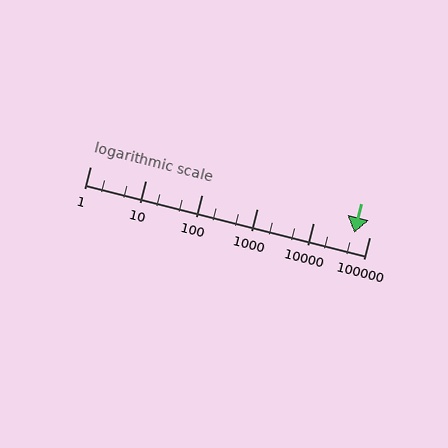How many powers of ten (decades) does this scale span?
The scale spans 5 decades, from 1 to 100000.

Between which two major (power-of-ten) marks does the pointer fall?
The pointer is between 10000 and 100000.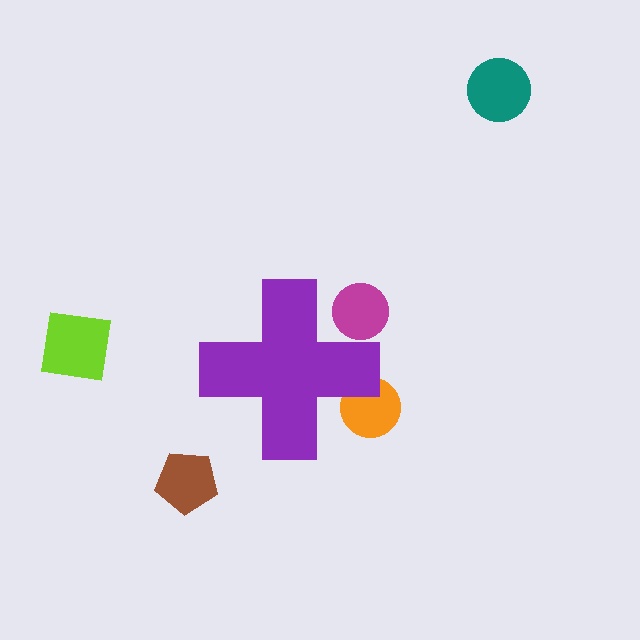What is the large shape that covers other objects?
A purple cross.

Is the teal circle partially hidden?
No, the teal circle is fully visible.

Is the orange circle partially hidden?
Yes, the orange circle is partially hidden behind the purple cross.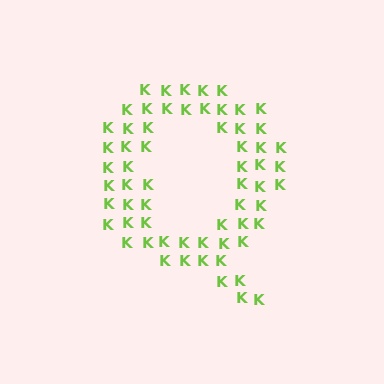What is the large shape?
The large shape is the letter Q.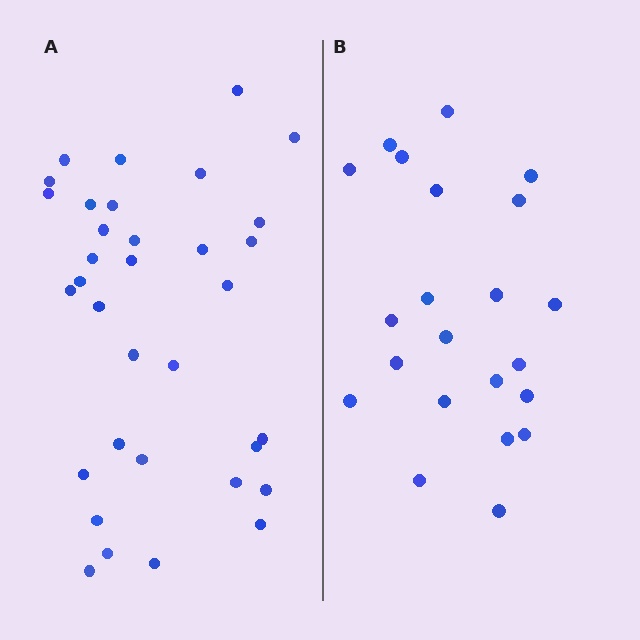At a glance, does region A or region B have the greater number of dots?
Region A (the left region) has more dots.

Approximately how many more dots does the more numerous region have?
Region A has roughly 12 or so more dots than region B.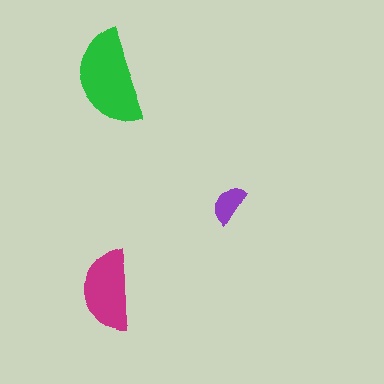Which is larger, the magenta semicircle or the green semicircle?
The green one.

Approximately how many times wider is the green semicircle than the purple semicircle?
About 2.5 times wider.